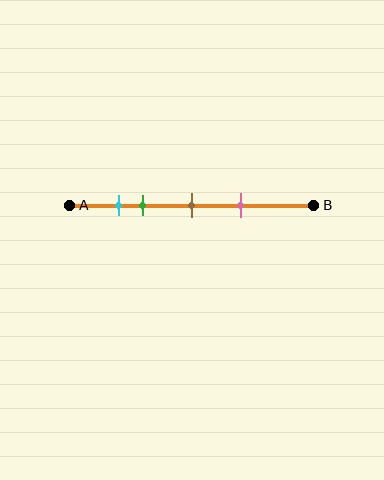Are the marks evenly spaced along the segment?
No, the marks are not evenly spaced.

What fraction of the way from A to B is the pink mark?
The pink mark is approximately 70% (0.7) of the way from A to B.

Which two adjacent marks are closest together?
The cyan and green marks are the closest adjacent pair.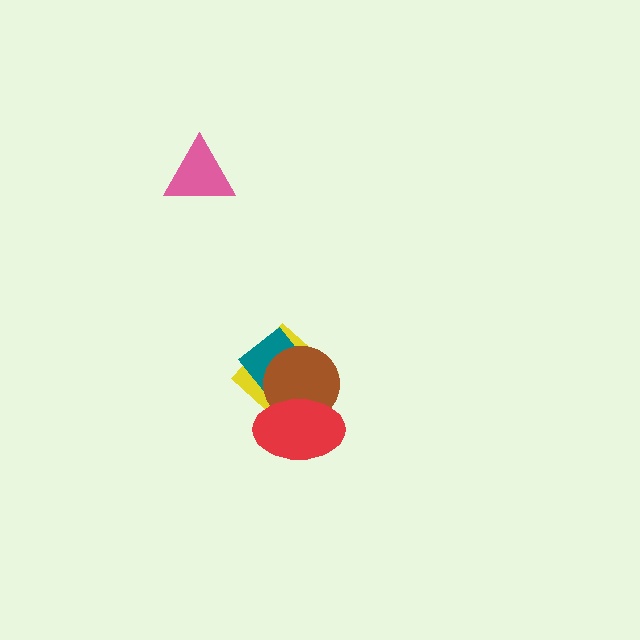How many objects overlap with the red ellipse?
2 objects overlap with the red ellipse.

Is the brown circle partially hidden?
Yes, it is partially covered by another shape.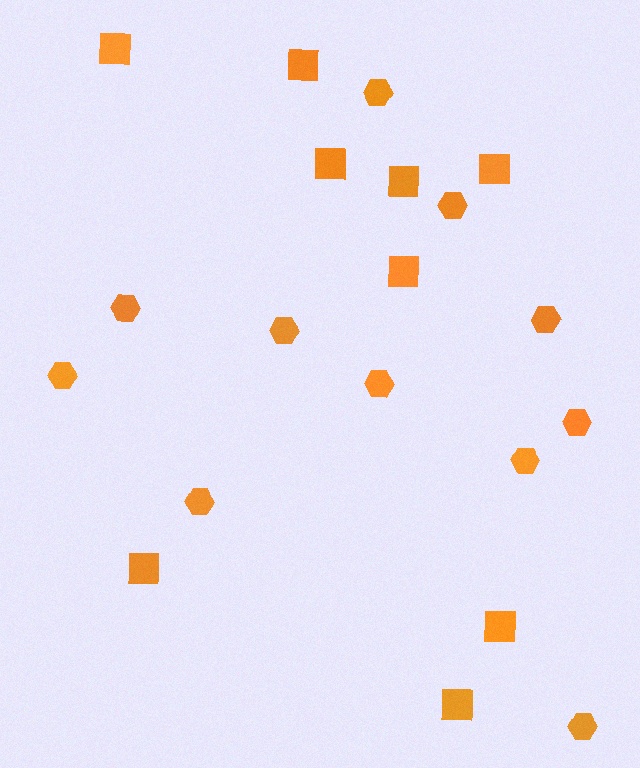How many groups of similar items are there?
There are 2 groups: one group of hexagons (11) and one group of squares (9).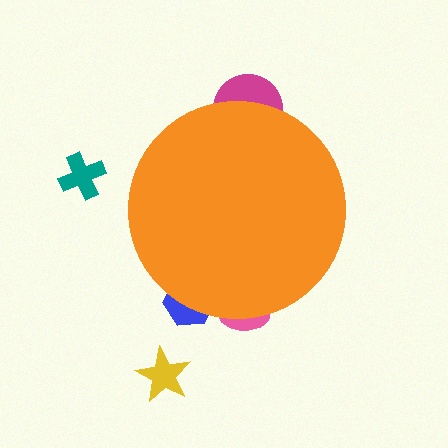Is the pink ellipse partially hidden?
Yes, the pink ellipse is partially hidden behind the orange circle.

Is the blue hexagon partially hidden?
Yes, the blue hexagon is partially hidden behind the orange circle.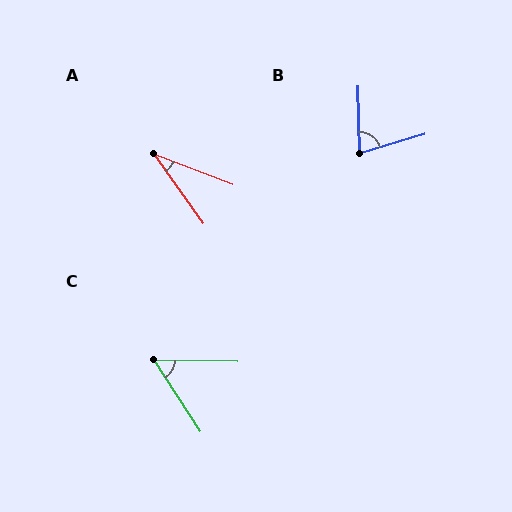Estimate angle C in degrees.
Approximately 56 degrees.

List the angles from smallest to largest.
A (34°), C (56°), B (75°).